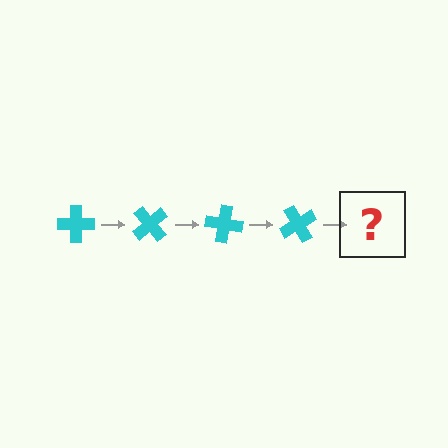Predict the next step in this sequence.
The next step is a cyan cross rotated 200 degrees.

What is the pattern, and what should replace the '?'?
The pattern is that the cross rotates 50 degrees each step. The '?' should be a cyan cross rotated 200 degrees.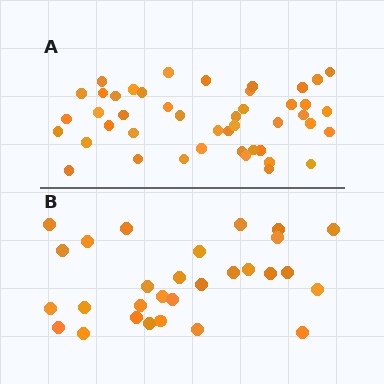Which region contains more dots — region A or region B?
Region A (the top region) has more dots.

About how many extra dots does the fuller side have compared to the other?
Region A has approximately 15 more dots than region B.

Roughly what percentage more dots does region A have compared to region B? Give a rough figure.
About 55% more.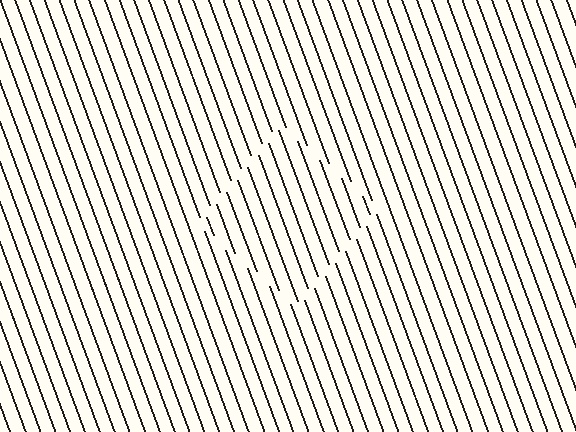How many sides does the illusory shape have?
4 sides — the line-ends trace a square.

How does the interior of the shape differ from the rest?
The interior of the shape contains the same grating, shifted by half a period — the contour is defined by the phase discontinuity where line-ends from the inner and outer gratings abut.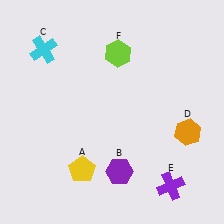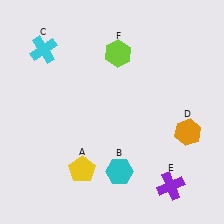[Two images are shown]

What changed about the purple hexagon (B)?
In Image 1, B is purple. In Image 2, it changed to cyan.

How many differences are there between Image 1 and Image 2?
There is 1 difference between the two images.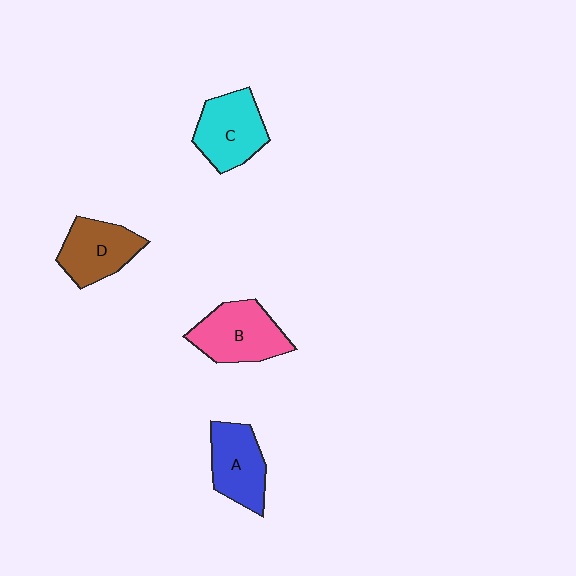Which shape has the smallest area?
Shape A (blue).